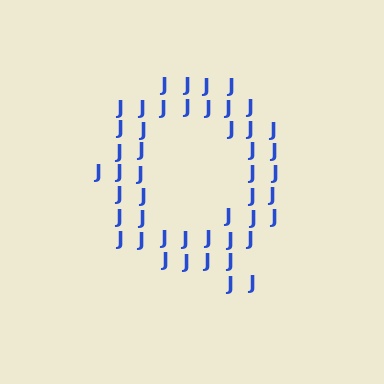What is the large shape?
The large shape is the letter Q.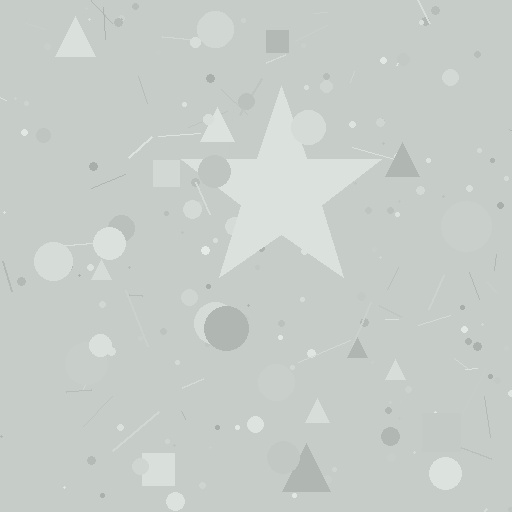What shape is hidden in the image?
A star is hidden in the image.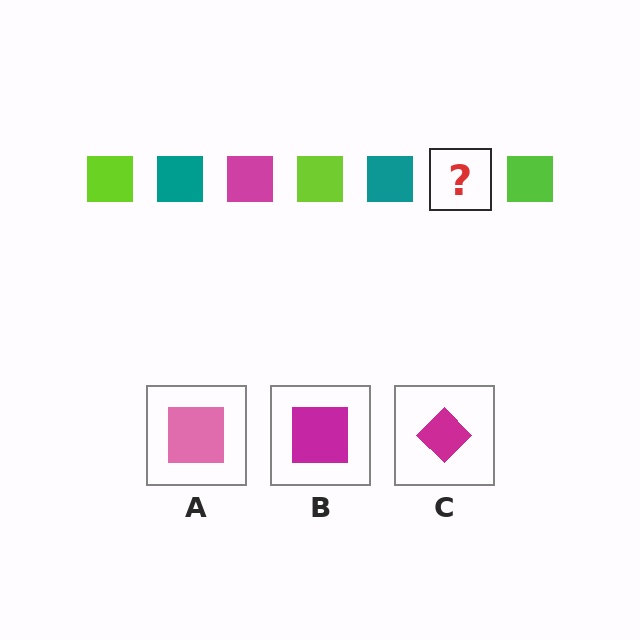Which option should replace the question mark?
Option B.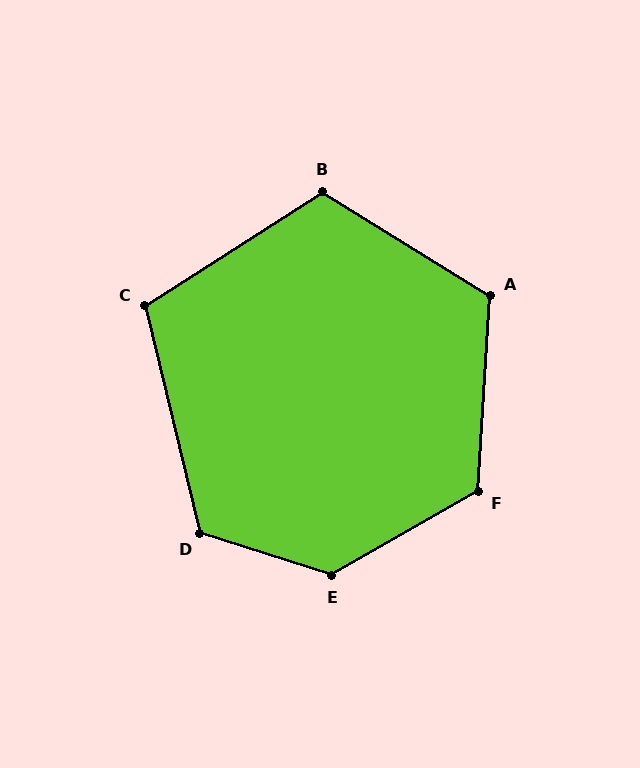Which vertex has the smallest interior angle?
C, at approximately 109 degrees.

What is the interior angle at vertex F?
Approximately 123 degrees (obtuse).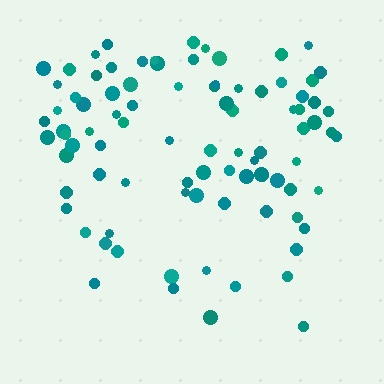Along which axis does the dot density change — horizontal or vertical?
Vertical.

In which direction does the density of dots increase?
From bottom to top, with the top side densest.